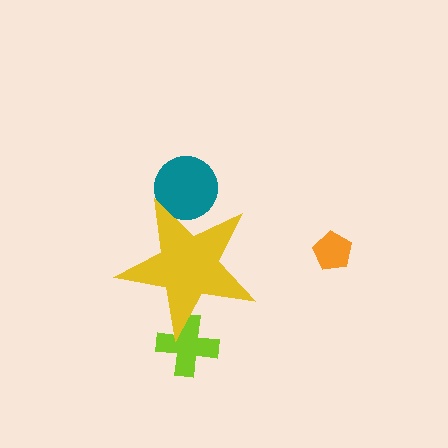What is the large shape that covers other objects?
A yellow star.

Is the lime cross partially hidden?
Yes, the lime cross is partially hidden behind the yellow star.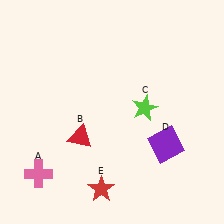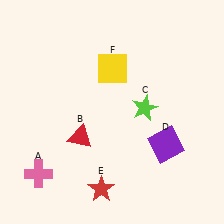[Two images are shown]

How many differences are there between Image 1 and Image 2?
There is 1 difference between the two images.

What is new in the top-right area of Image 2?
A yellow square (F) was added in the top-right area of Image 2.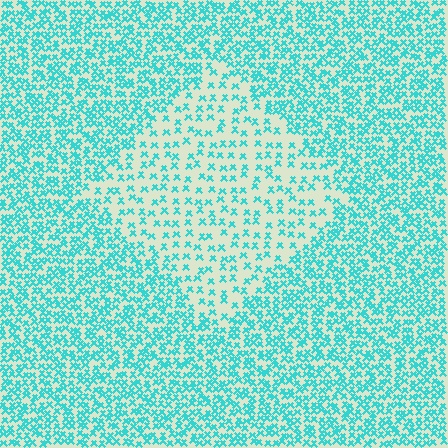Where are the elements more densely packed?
The elements are more densely packed outside the diamond boundary.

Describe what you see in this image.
The image contains small cyan elements arranged at two different densities. A diamond-shaped region is visible where the elements are less densely packed than the surrounding area.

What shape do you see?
I see a diamond.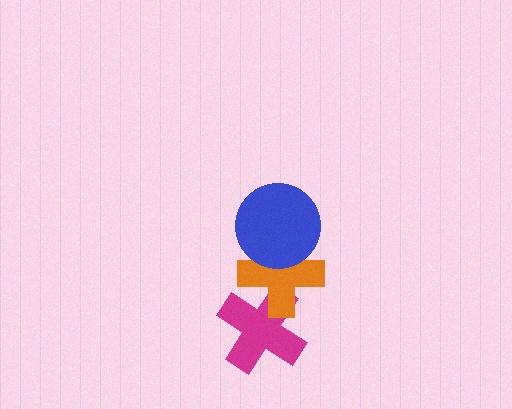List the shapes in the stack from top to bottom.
From top to bottom: the blue circle, the orange cross, the magenta cross.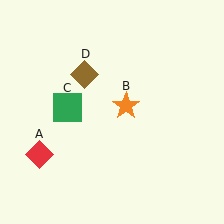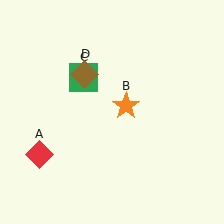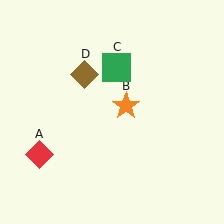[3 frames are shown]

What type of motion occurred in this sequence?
The green square (object C) rotated clockwise around the center of the scene.